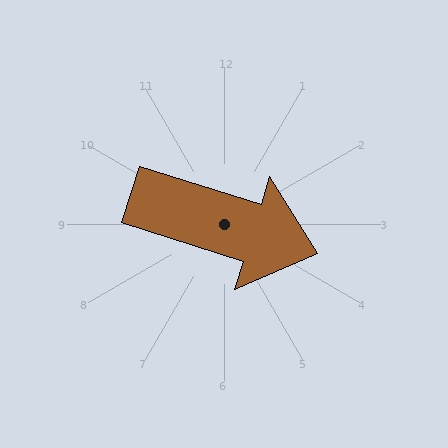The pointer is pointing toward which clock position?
Roughly 4 o'clock.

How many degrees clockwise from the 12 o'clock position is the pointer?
Approximately 108 degrees.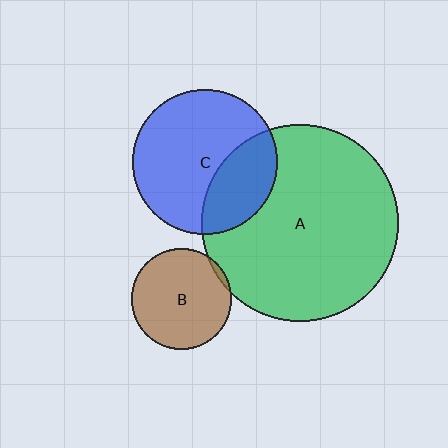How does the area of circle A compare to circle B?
Approximately 3.8 times.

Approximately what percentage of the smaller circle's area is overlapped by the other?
Approximately 5%.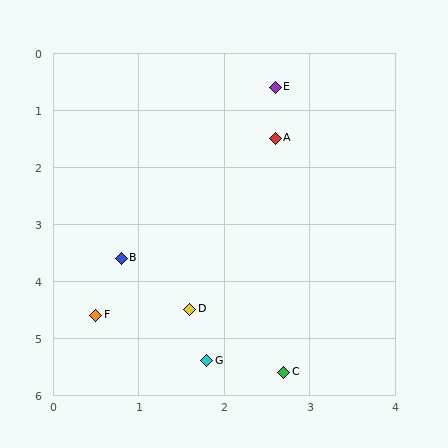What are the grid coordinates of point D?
Point D is at approximately (1.6, 4.5).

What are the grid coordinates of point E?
Point E is at approximately (2.6, 0.6).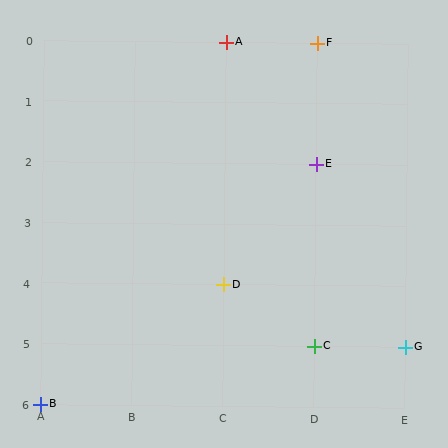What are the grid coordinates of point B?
Point B is at grid coordinates (A, 6).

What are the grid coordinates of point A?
Point A is at grid coordinates (C, 0).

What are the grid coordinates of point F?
Point F is at grid coordinates (D, 0).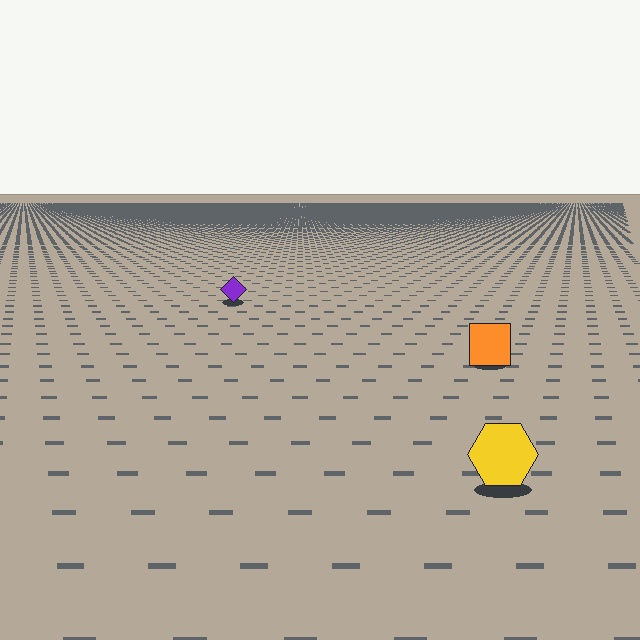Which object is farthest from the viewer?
The purple diamond is farthest from the viewer. It appears smaller and the ground texture around it is denser.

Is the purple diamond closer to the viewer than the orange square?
No. The orange square is closer — you can tell from the texture gradient: the ground texture is coarser near it.